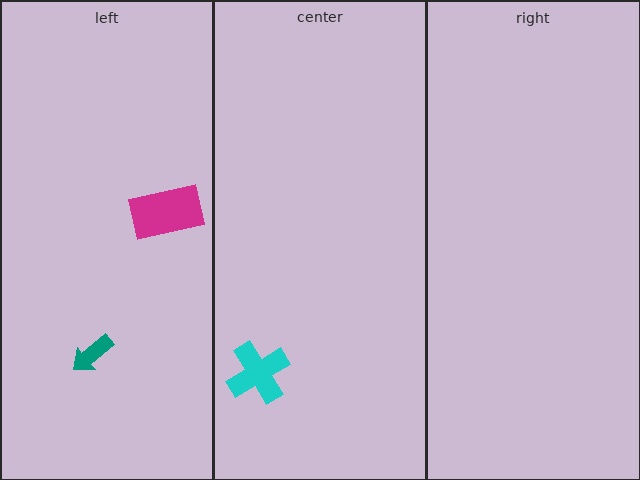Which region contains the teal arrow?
The left region.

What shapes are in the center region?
The cyan cross.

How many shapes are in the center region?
1.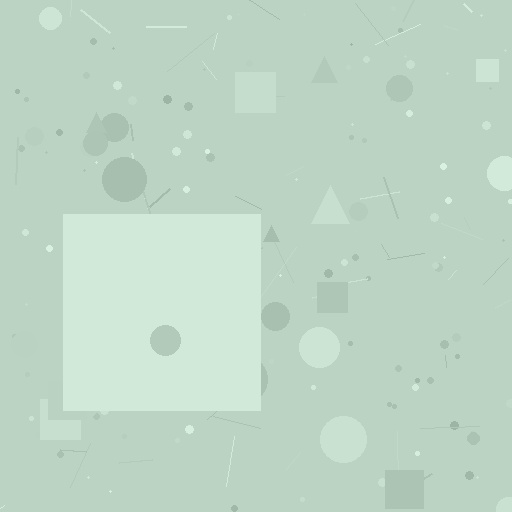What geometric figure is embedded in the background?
A square is embedded in the background.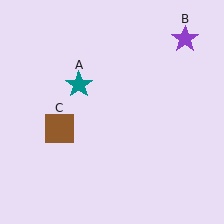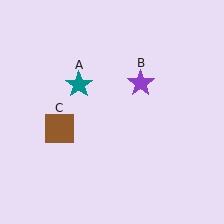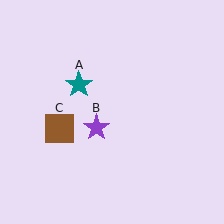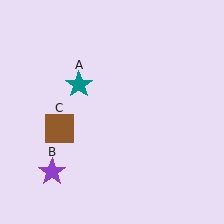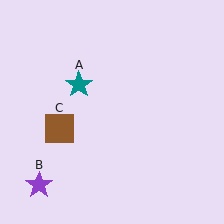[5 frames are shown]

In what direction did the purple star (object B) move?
The purple star (object B) moved down and to the left.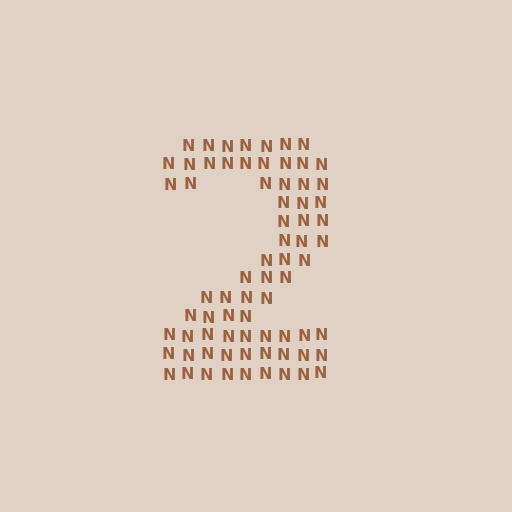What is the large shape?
The large shape is the digit 2.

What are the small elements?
The small elements are letter N's.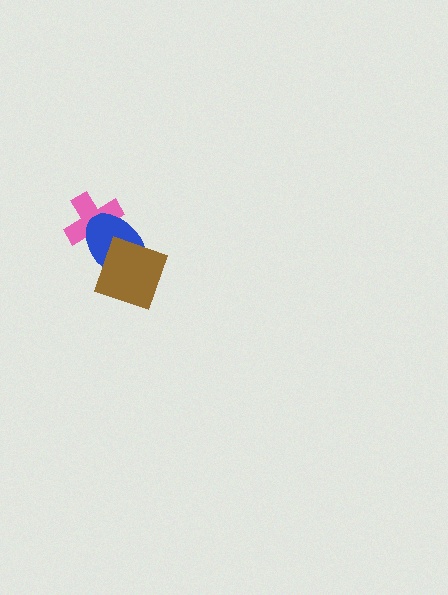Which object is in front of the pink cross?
The blue ellipse is in front of the pink cross.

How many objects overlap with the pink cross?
1 object overlaps with the pink cross.